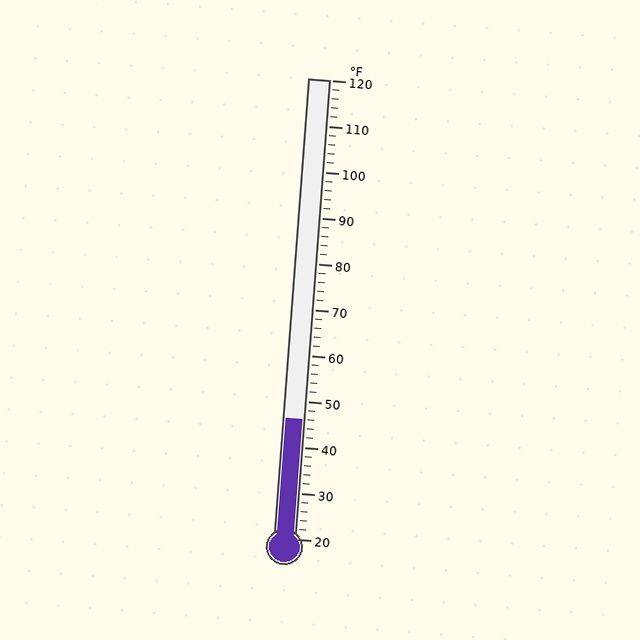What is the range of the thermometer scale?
The thermometer scale ranges from 20°F to 120°F.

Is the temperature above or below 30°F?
The temperature is above 30°F.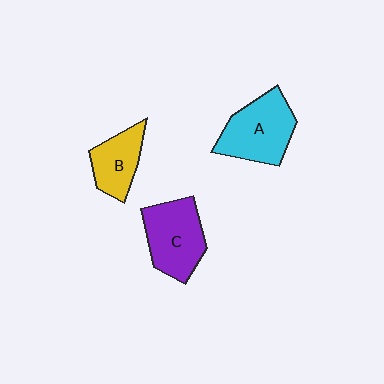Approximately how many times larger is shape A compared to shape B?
Approximately 1.5 times.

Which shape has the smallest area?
Shape B (yellow).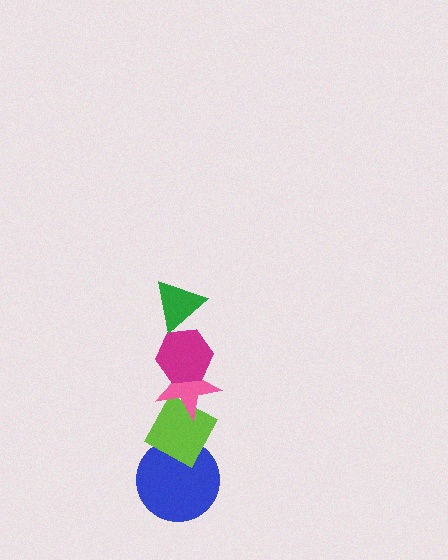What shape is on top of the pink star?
The magenta hexagon is on top of the pink star.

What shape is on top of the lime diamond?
The pink star is on top of the lime diamond.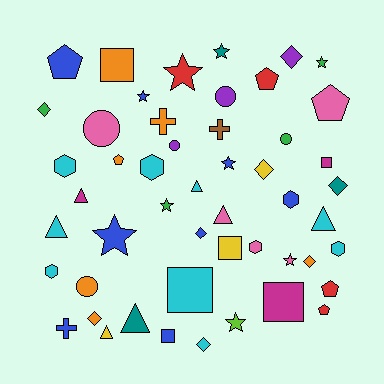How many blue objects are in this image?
There are 8 blue objects.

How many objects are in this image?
There are 50 objects.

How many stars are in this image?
There are 9 stars.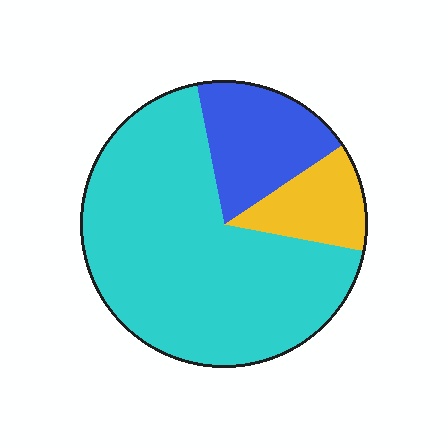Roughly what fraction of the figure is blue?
Blue covers roughly 20% of the figure.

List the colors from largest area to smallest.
From largest to smallest: cyan, blue, yellow.